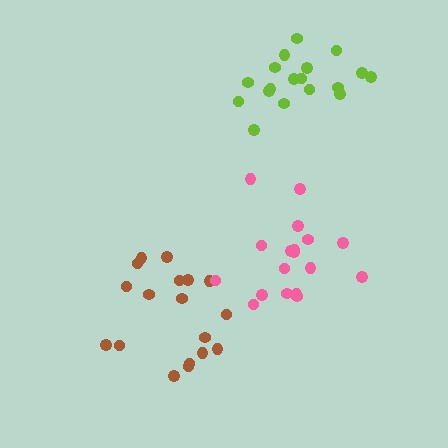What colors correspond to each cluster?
The clusters are colored: brown, lime, pink.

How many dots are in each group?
Group 1: 18 dots, Group 2: 18 dots, Group 3: 18 dots (54 total).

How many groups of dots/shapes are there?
There are 3 groups.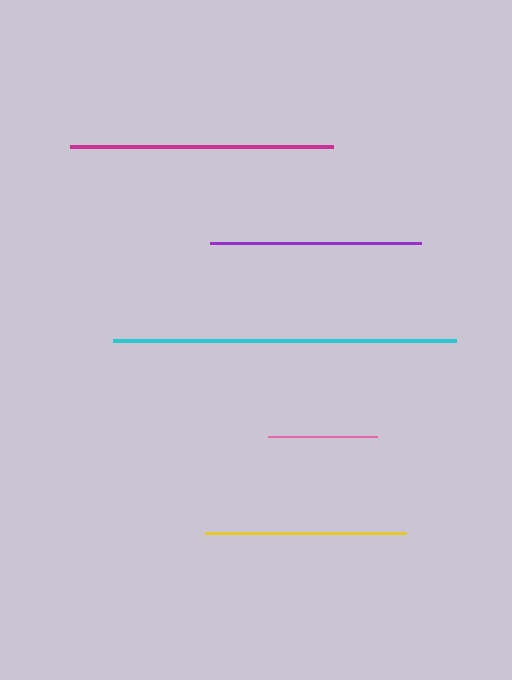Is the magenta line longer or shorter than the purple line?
The magenta line is longer than the purple line.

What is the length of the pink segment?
The pink segment is approximately 109 pixels long.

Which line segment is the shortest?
The pink line is the shortest at approximately 109 pixels.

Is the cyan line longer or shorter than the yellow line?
The cyan line is longer than the yellow line.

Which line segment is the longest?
The cyan line is the longest at approximately 343 pixels.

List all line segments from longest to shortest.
From longest to shortest: cyan, magenta, purple, yellow, pink.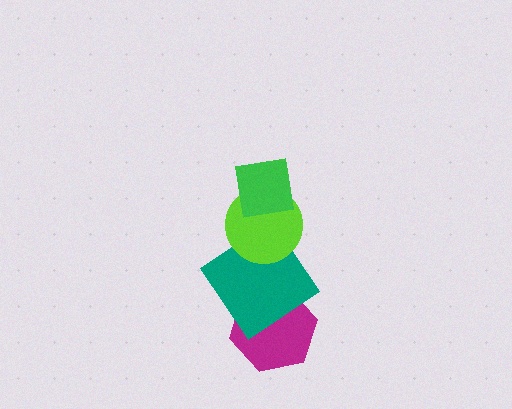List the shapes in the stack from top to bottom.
From top to bottom: the green square, the lime circle, the teal diamond, the magenta hexagon.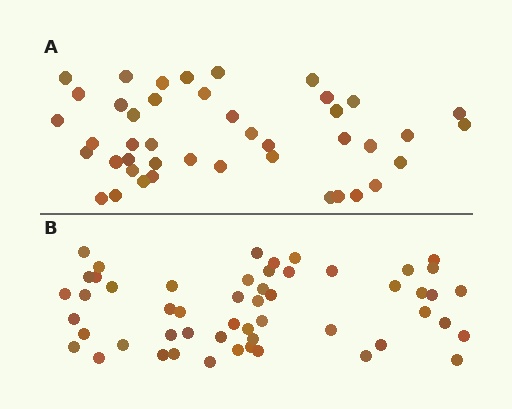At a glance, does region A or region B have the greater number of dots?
Region B (the bottom region) has more dots.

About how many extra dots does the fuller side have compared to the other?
Region B has roughly 10 or so more dots than region A.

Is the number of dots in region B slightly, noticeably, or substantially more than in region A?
Region B has only slightly more — the two regions are fairly close. The ratio is roughly 1.2 to 1.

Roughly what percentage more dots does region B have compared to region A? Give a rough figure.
About 25% more.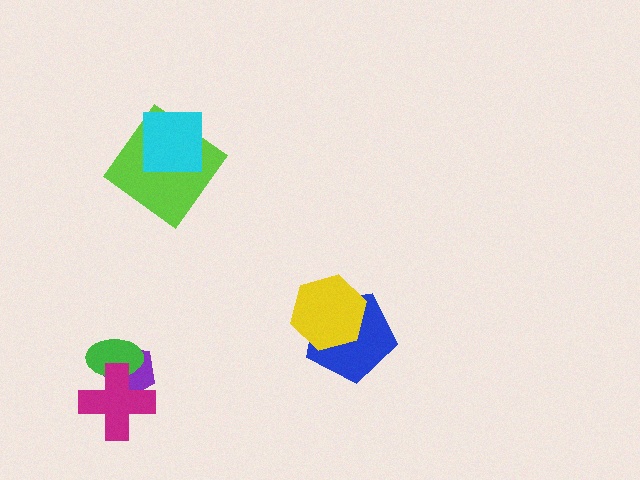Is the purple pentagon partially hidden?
Yes, it is partially covered by another shape.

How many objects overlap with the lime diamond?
1 object overlaps with the lime diamond.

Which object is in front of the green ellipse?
The magenta cross is in front of the green ellipse.